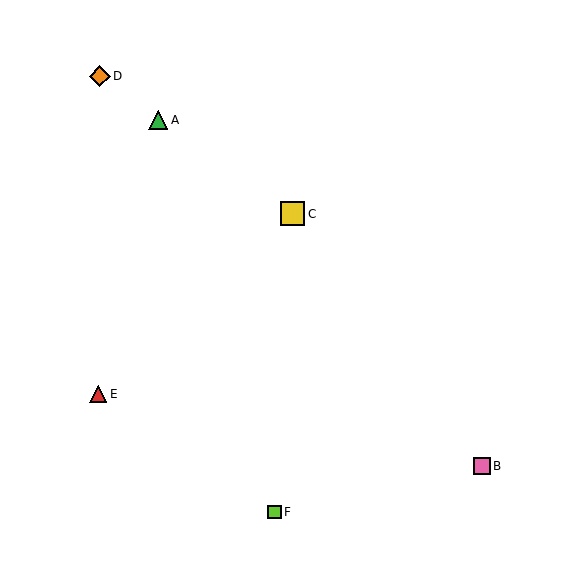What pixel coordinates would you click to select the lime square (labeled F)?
Click at (274, 512) to select the lime square F.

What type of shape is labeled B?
Shape B is a pink square.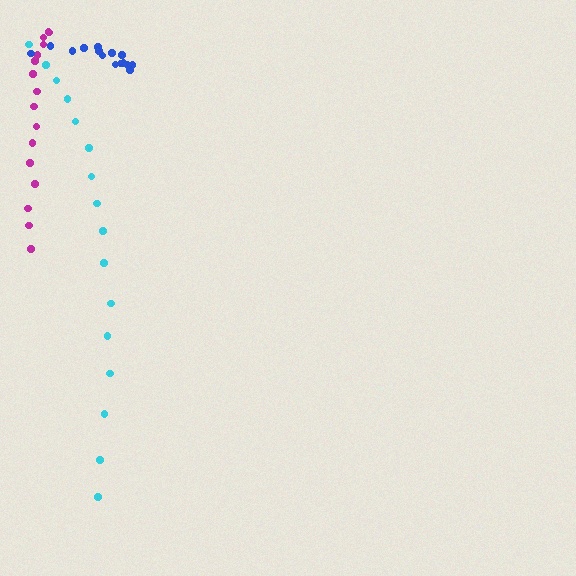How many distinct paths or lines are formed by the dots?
There are 3 distinct paths.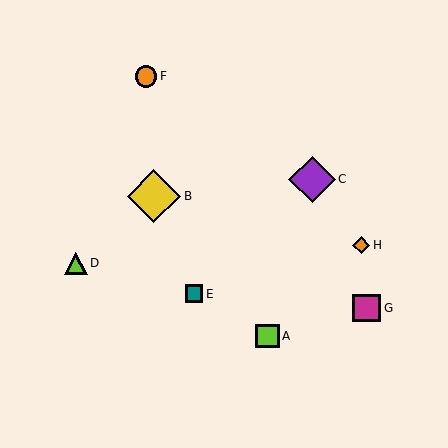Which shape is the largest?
The yellow diamond (labeled B) is the largest.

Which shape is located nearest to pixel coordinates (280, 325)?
The lime square (labeled A) at (268, 336) is nearest to that location.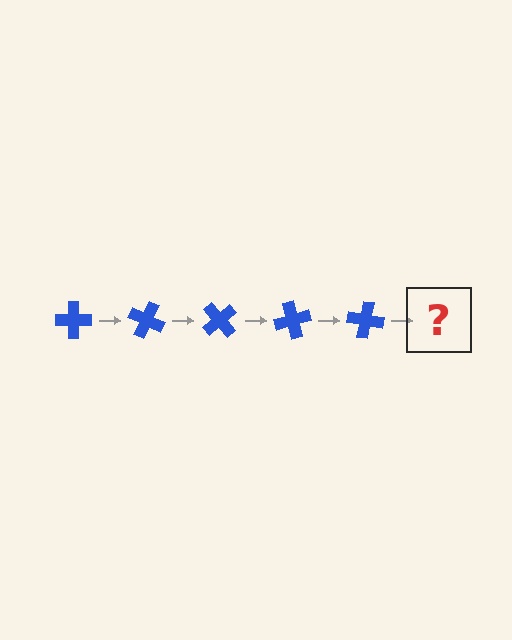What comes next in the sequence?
The next element should be a blue cross rotated 125 degrees.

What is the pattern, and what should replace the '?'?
The pattern is that the cross rotates 25 degrees each step. The '?' should be a blue cross rotated 125 degrees.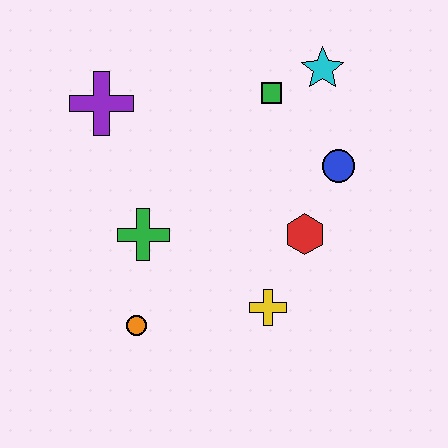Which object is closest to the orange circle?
The green cross is closest to the orange circle.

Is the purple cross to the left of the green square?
Yes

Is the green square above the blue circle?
Yes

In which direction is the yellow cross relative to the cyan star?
The yellow cross is below the cyan star.